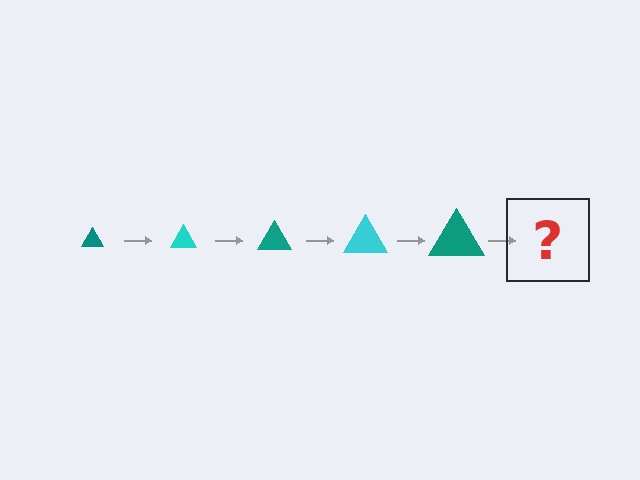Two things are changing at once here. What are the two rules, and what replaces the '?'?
The two rules are that the triangle grows larger each step and the color cycles through teal and cyan. The '?' should be a cyan triangle, larger than the previous one.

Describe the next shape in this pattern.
It should be a cyan triangle, larger than the previous one.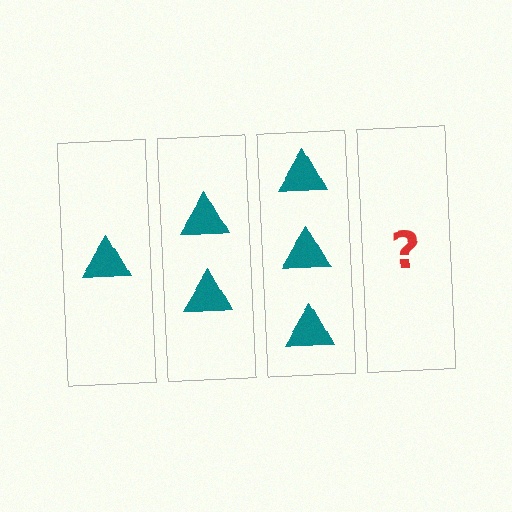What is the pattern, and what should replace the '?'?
The pattern is that each step adds one more triangle. The '?' should be 4 triangles.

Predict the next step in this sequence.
The next step is 4 triangles.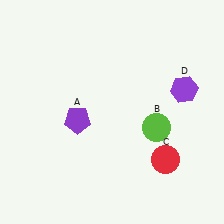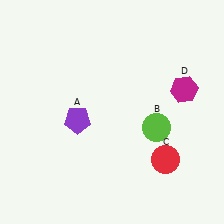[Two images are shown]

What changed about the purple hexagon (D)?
In Image 1, D is purple. In Image 2, it changed to magenta.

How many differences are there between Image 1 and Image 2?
There is 1 difference between the two images.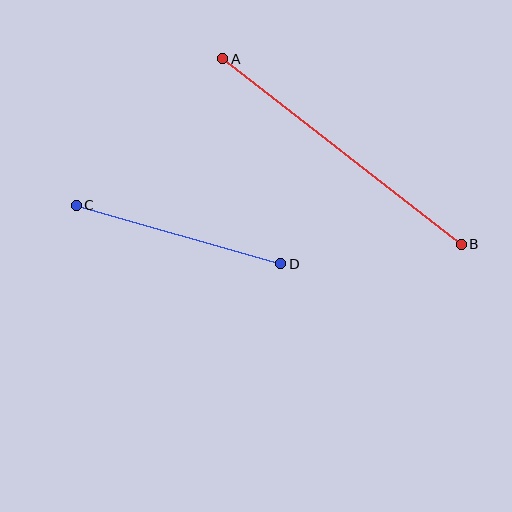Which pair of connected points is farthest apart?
Points A and B are farthest apart.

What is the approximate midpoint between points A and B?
The midpoint is at approximately (342, 151) pixels.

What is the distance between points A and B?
The distance is approximately 302 pixels.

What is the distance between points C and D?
The distance is approximately 212 pixels.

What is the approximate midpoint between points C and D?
The midpoint is at approximately (178, 235) pixels.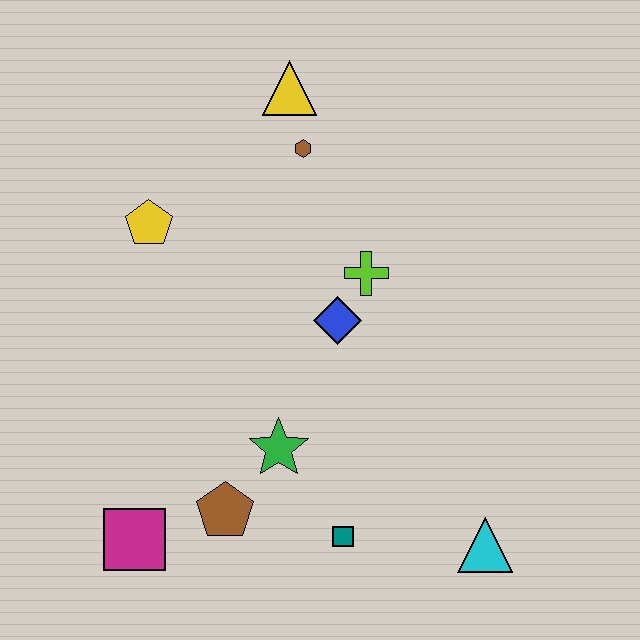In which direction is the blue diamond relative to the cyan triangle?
The blue diamond is above the cyan triangle.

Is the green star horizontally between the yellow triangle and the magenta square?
Yes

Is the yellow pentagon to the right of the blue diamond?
No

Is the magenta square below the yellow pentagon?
Yes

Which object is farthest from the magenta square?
The yellow triangle is farthest from the magenta square.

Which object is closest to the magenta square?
The brown pentagon is closest to the magenta square.